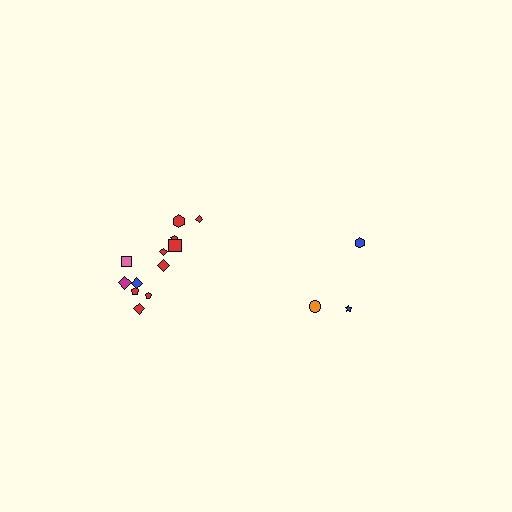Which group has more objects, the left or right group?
The left group.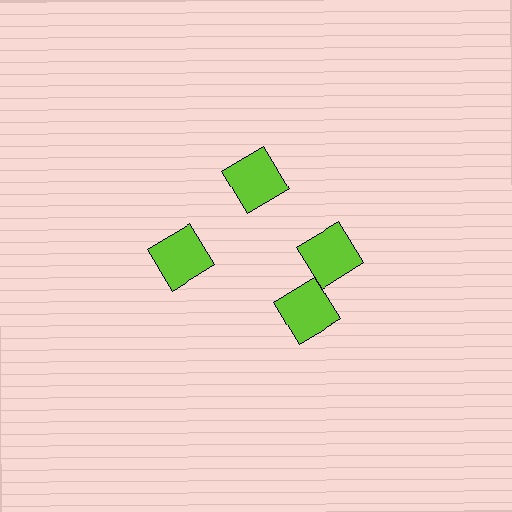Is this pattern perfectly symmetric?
No. The 4 lime squares are arranged in a ring, but one element near the 6 o'clock position is rotated out of alignment along the ring, breaking the 4-fold rotational symmetry.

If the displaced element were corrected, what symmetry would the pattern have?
It would have 4-fold rotational symmetry — the pattern would map onto itself every 90 degrees.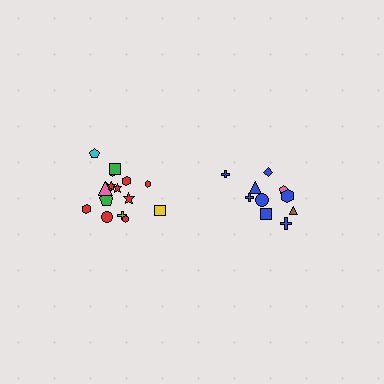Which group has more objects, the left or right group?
The left group.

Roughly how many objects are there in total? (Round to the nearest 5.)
Roughly 30 objects in total.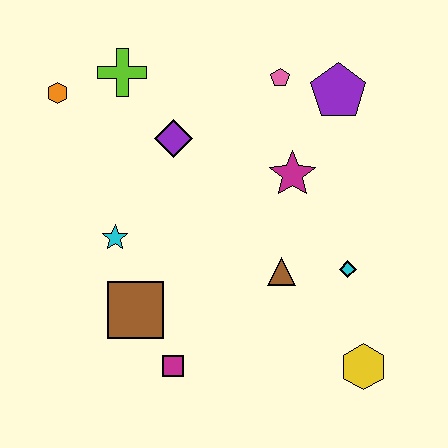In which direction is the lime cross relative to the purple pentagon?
The lime cross is to the left of the purple pentagon.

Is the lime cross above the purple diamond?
Yes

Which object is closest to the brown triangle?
The cyan diamond is closest to the brown triangle.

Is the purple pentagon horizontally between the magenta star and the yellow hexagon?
Yes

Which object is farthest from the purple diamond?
The yellow hexagon is farthest from the purple diamond.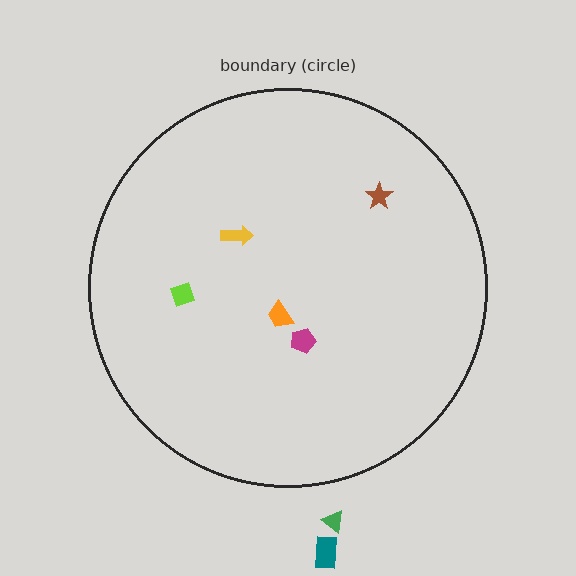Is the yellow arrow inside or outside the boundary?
Inside.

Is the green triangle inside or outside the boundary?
Outside.